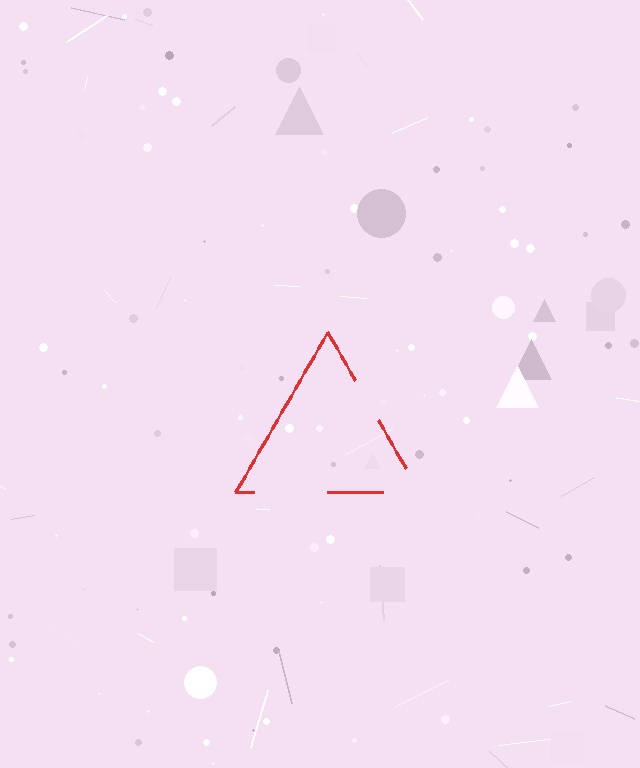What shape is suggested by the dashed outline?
The dashed outline suggests a triangle.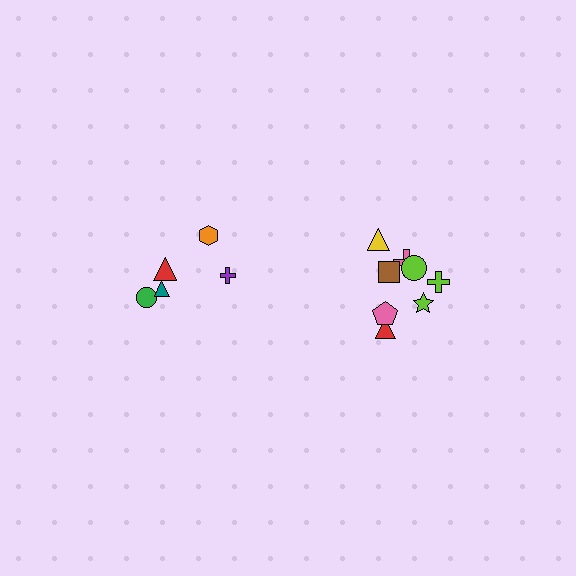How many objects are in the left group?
There are 5 objects.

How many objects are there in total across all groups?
There are 13 objects.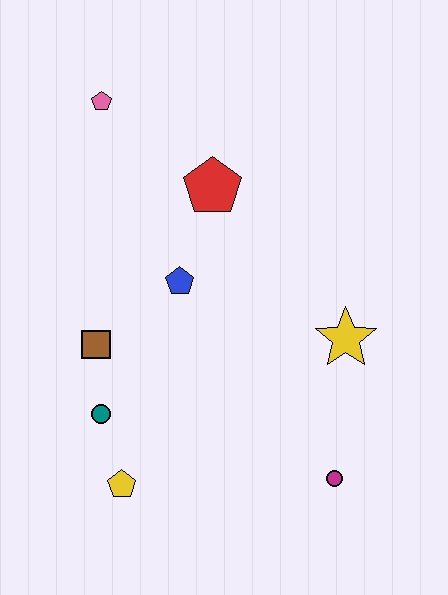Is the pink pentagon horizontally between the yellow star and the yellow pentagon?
No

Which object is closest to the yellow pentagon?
The teal circle is closest to the yellow pentagon.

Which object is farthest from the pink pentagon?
The magenta circle is farthest from the pink pentagon.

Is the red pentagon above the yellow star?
Yes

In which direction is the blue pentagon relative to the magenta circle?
The blue pentagon is above the magenta circle.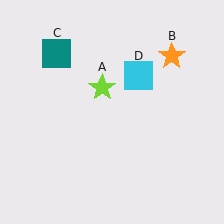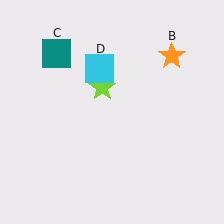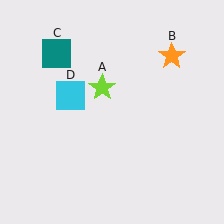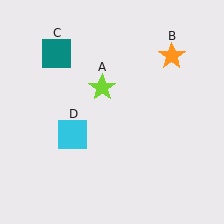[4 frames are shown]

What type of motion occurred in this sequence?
The cyan square (object D) rotated counterclockwise around the center of the scene.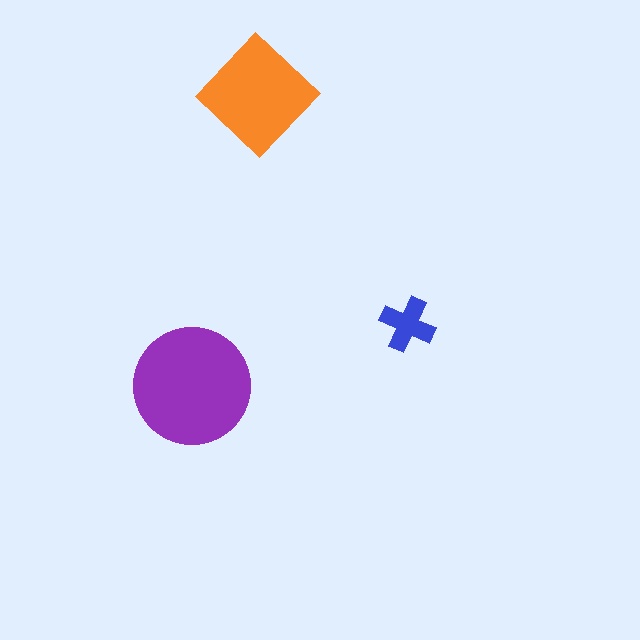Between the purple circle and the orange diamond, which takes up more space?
The purple circle.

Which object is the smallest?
The blue cross.